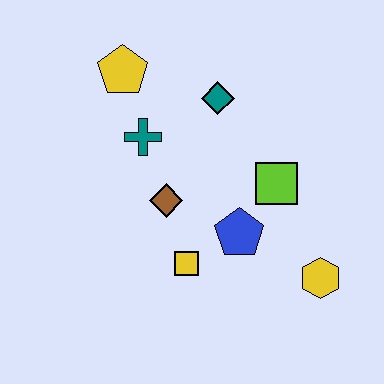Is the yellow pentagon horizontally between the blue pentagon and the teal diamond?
No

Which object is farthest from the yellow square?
The yellow pentagon is farthest from the yellow square.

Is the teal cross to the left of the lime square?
Yes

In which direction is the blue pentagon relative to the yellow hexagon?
The blue pentagon is to the left of the yellow hexagon.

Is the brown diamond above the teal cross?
No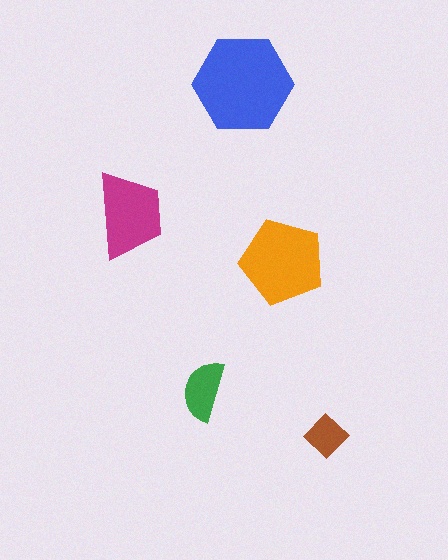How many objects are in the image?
There are 5 objects in the image.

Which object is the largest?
The blue hexagon.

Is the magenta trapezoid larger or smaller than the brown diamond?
Larger.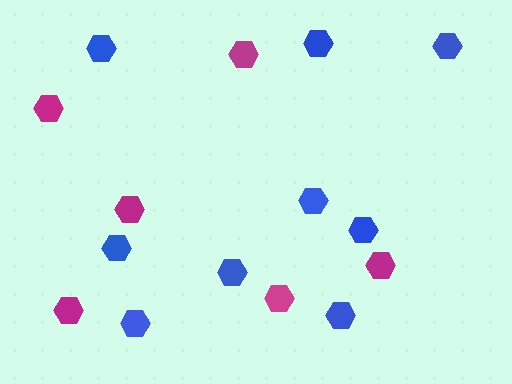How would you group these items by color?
There are 2 groups: one group of magenta hexagons (6) and one group of blue hexagons (9).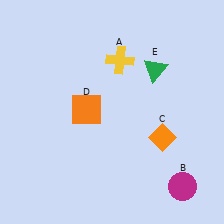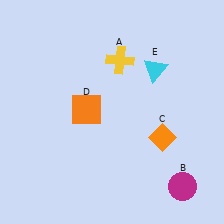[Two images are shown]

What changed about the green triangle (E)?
In Image 1, E is green. In Image 2, it changed to cyan.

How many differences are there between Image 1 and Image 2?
There is 1 difference between the two images.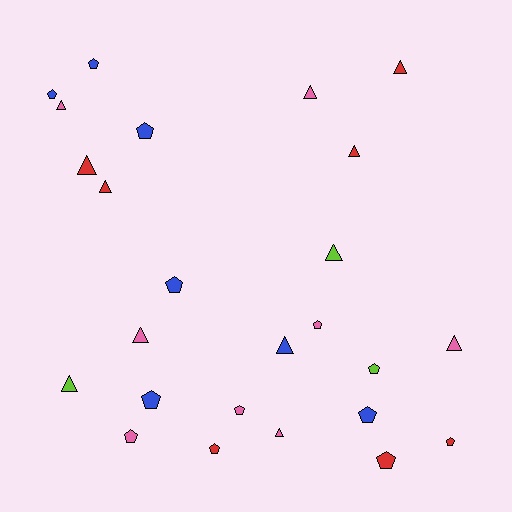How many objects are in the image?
There are 25 objects.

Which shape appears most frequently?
Pentagon, with 13 objects.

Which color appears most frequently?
Pink, with 8 objects.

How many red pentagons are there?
There are 3 red pentagons.